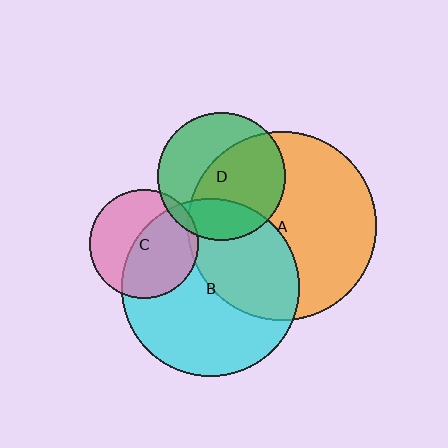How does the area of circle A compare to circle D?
Approximately 2.2 times.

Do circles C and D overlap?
Yes.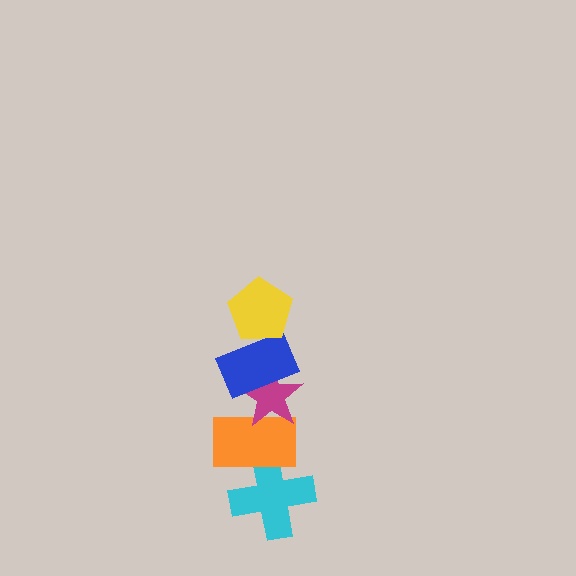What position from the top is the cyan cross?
The cyan cross is 5th from the top.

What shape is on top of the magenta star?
The blue rectangle is on top of the magenta star.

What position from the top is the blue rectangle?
The blue rectangle is 2nd from the top.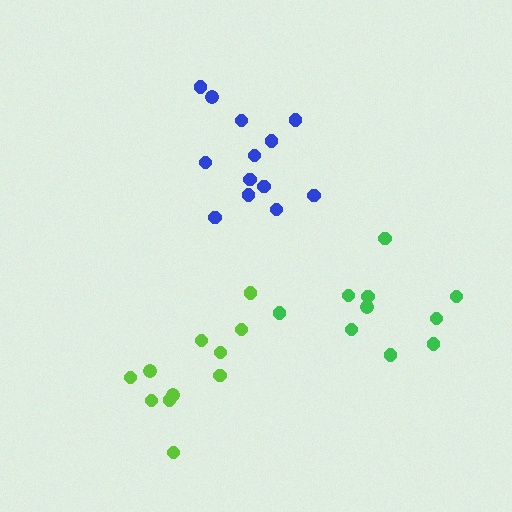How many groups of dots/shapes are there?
There are 3 groups.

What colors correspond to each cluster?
The clusters are colored: green, lime, blue.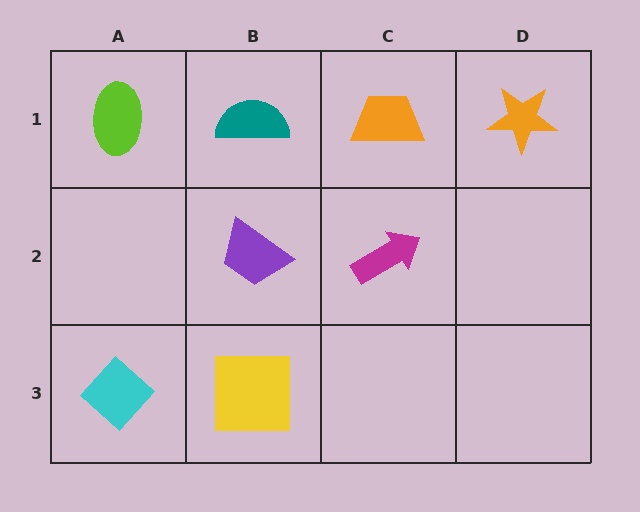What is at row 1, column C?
An orange trapezoid.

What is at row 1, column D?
An orange star.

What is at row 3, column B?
A yellow square.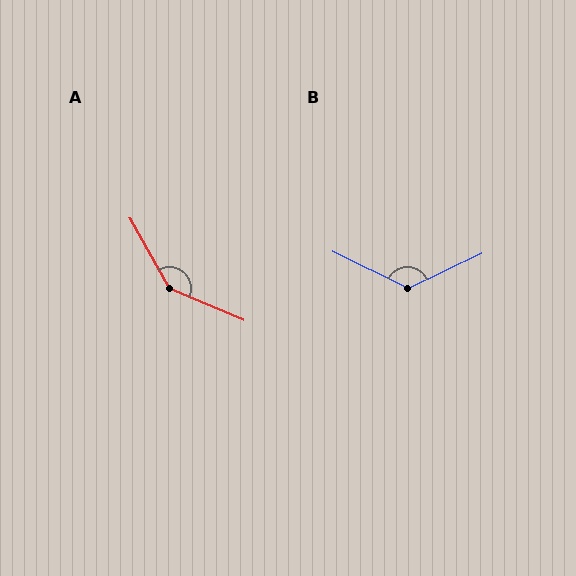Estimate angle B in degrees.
Approximately 128 degrees.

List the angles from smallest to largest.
B (128°), A (142°).